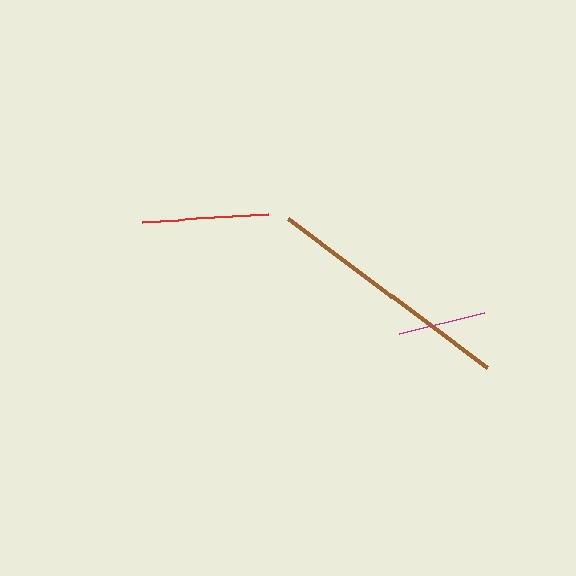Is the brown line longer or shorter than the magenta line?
The brown line is longer than the magenta line.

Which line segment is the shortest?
The magenta line is the shortest at approximately 88 pixels.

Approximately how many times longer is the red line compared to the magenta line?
The red line is approximately 1.4 times the length of the magenta line.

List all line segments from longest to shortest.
From longest to shortest: brown, red, magenta.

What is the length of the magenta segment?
The magenta segment is approximately 88 pixels long.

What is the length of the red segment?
The red segment is approximately 126 pixels long.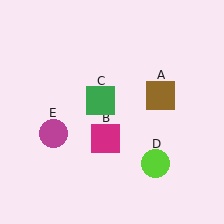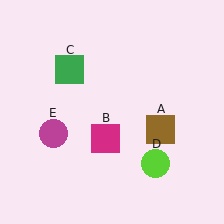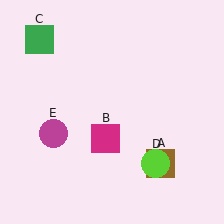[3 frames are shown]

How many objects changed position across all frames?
2 objects changed position: brown square (object A), green square (object C).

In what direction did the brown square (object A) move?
The brown square (object A) moved down.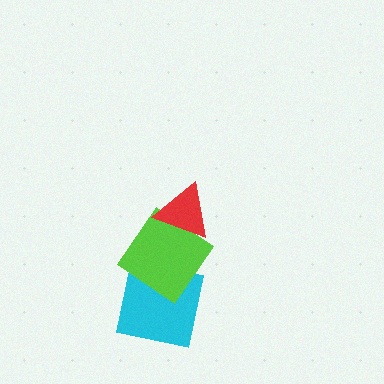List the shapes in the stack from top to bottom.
From top to bottom: the red triangle, the lime diamond, the cyan square.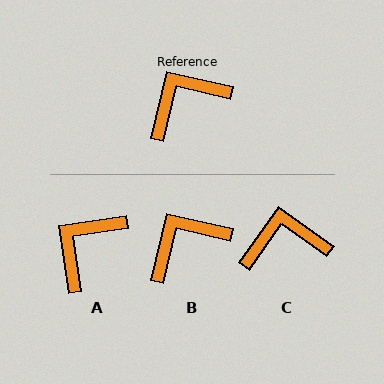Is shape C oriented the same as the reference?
No, it is off by about 22 degrees.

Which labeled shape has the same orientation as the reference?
B.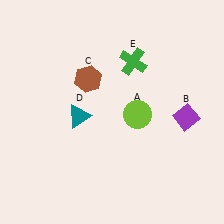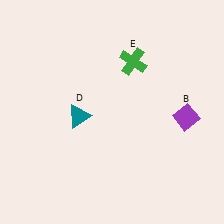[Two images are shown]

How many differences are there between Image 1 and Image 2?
There are 2 differences between the two images.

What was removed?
The brown hexagon (C), the lime circle (A) were removed in Image 2.